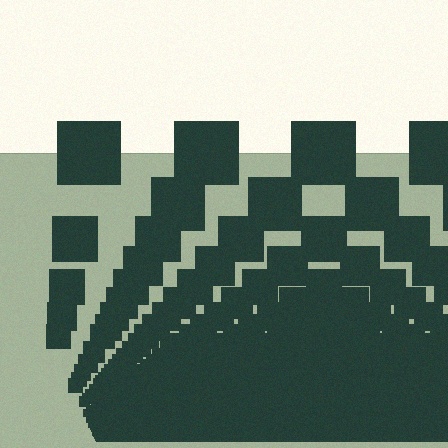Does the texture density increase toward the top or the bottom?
Density increases toward the bottom.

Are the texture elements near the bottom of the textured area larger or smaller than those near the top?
Smaller. The gradient is inverted — elements near the bottom are smaller and denser.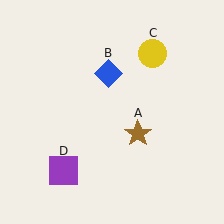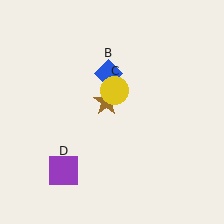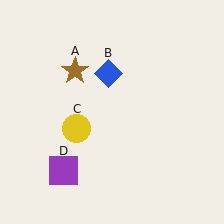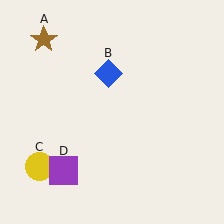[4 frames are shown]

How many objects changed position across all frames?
2 objects changed position: brown star (object A), yellow circle (object C).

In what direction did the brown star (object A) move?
The brown star (object A) moved up and to the left.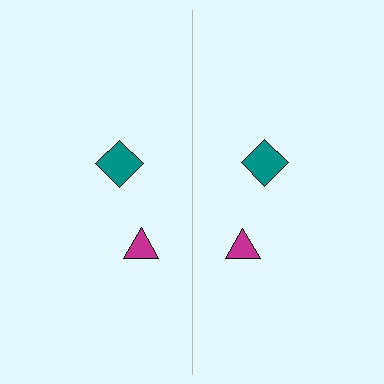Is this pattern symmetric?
Yes, this pattern has bilateral (reflection) symmetry.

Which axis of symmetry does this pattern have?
The pattern has a vertical axis of symmetry running through the center of the image.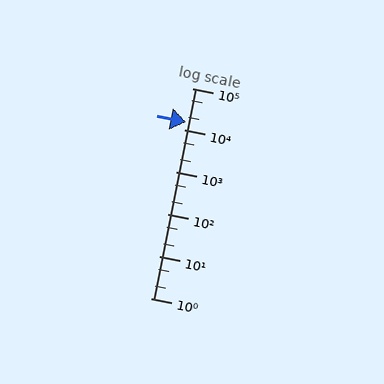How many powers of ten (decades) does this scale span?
The scale spans 5 decades, from 1 to 100000.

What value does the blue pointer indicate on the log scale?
The pointer indicates approximately 16000.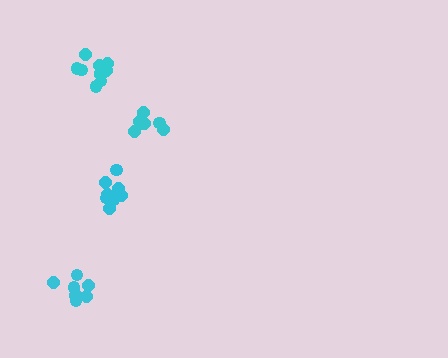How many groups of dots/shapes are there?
There are 4 groups.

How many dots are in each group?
Group 1: 8 dots, Group 2: 12 dots, Group 3: 9 dots, Group 4: 8 dots (37 total).